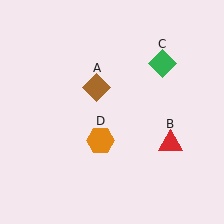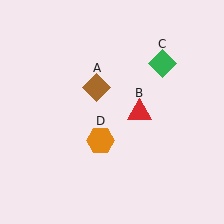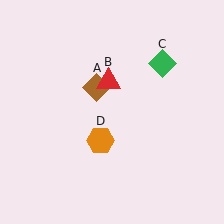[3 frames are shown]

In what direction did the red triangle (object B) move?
The red triangle (object B) moved up and to the left.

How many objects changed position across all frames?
1 object changed position: red triangle (object B).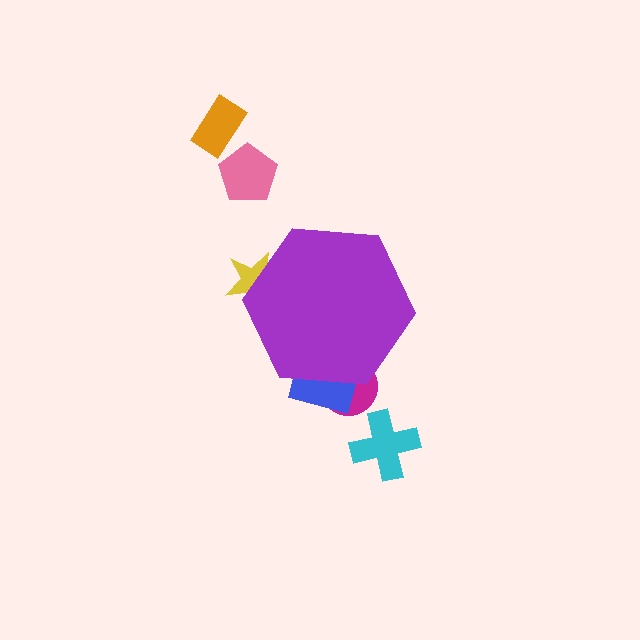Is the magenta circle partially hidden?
Yes, the magenta circle is partially hidden behind the purple hexagon.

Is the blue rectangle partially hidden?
Yes, the blue rectangle is partially hidden behind the purple hexagon.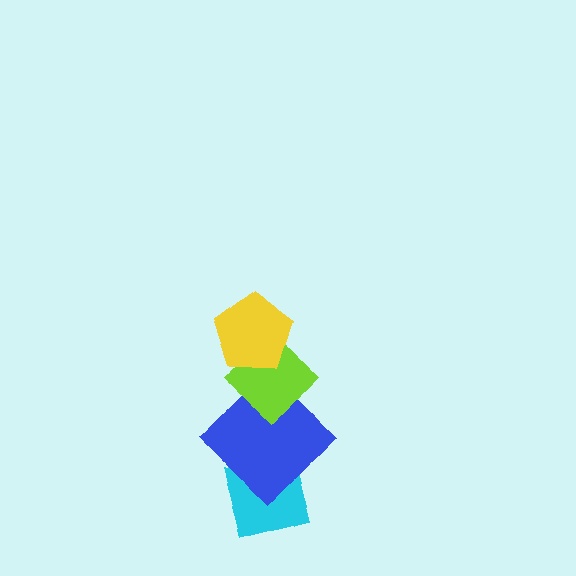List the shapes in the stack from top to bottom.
From top to bottom: the yellow pentagon, the lime diamond, the blue diamond, the cyan square.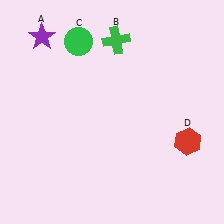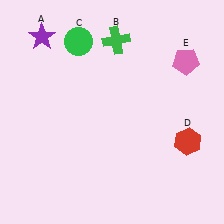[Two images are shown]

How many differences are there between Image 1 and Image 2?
There is 1 difference between the two images.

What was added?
A pink pentagon (E) was added in Image 2.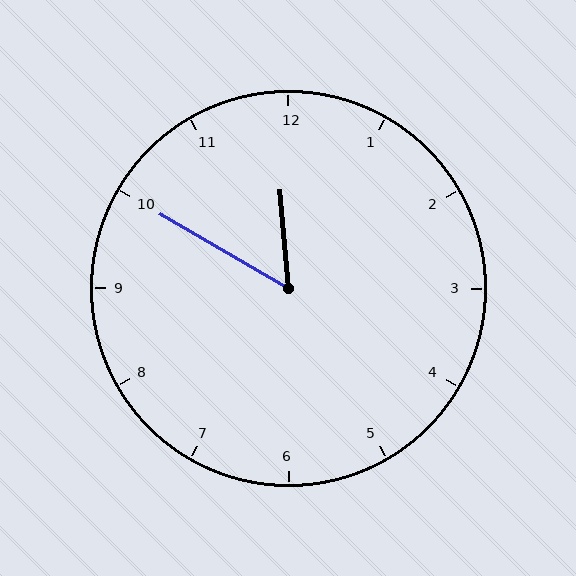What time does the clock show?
11:50.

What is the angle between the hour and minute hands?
Approximately 55 degrees.